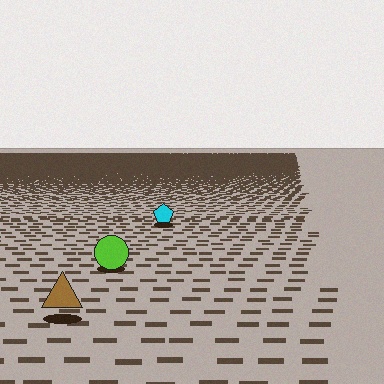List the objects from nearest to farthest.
From nearest to farthest: the brown triangle, the lime circle, the cyan pentagon.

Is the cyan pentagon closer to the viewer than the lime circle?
No. The lime circle is closer — you can tell from the texture gradient: the ground texture is coarser near it.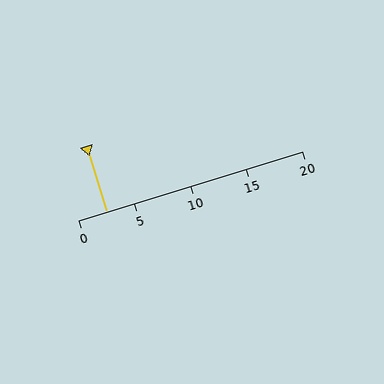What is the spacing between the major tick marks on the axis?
The major ticks are spaced 5 apart.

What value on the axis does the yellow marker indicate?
The marker indicates approximately 2.5.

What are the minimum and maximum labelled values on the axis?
The axis runs from 0 to 20.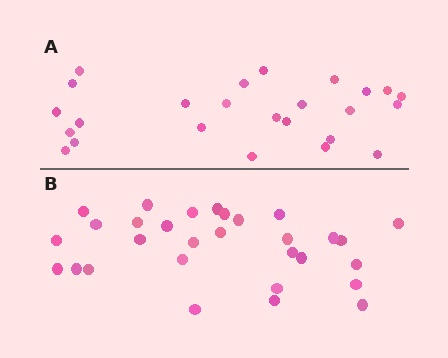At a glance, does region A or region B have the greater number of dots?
Region B (the bottom region) has more dots.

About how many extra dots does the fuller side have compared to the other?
Region B has about 5 more dots than region A.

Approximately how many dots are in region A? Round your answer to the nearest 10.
About 20 dots. (The exact count is 25, which rounds to 20.)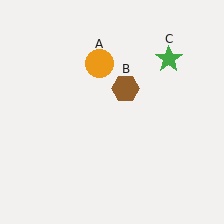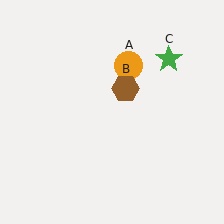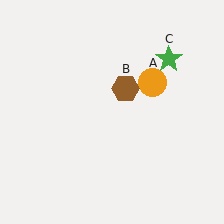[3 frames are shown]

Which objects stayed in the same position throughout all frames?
Brown hexagon (object B) and green star (object C) remained stationary.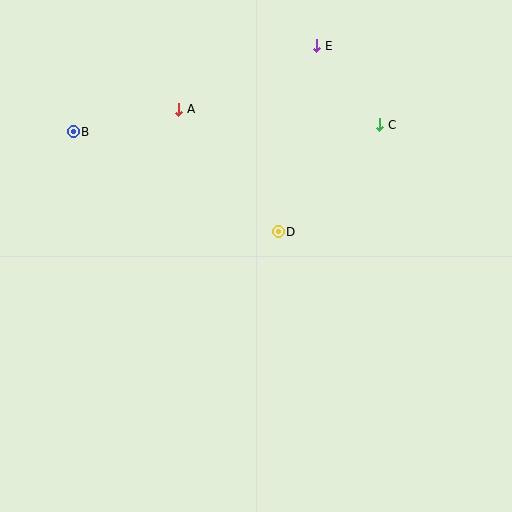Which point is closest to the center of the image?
Point D at (278, 232) is closest to the center.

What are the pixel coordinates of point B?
Point B is at (73, 132).